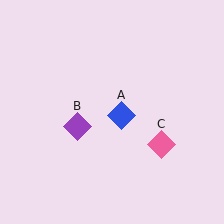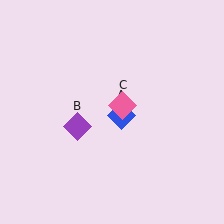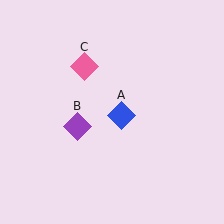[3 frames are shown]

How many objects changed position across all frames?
1 object changed position: pink diamond (object C).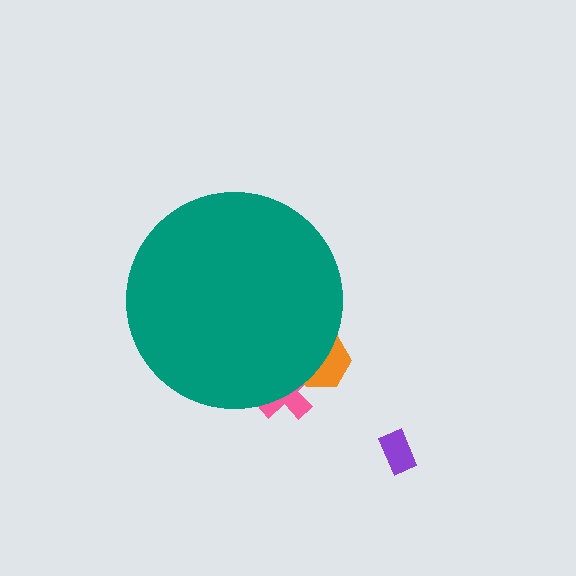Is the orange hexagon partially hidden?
Yes, the orange hexagon is partially hidden behind the teal circle.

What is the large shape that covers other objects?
A teal circle.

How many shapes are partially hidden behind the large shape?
2 shapes are partially hidden.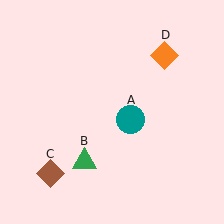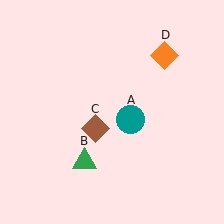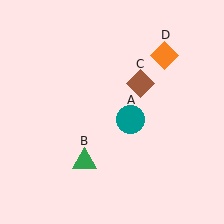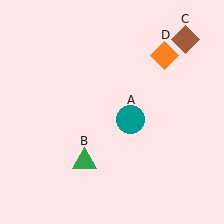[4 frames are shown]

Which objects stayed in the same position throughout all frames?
Teal circle (object A) and green triangle (object B) and orange diamond (object D) remained stationary.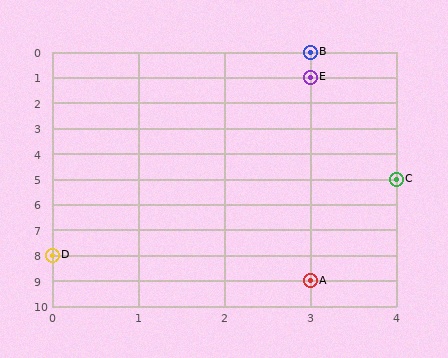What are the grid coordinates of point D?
Point D is at grid coordinates (0, 8).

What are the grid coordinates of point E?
Point E is at grid coordinates (3, 1).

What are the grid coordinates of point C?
Point C is at grid coordinates (4, 5).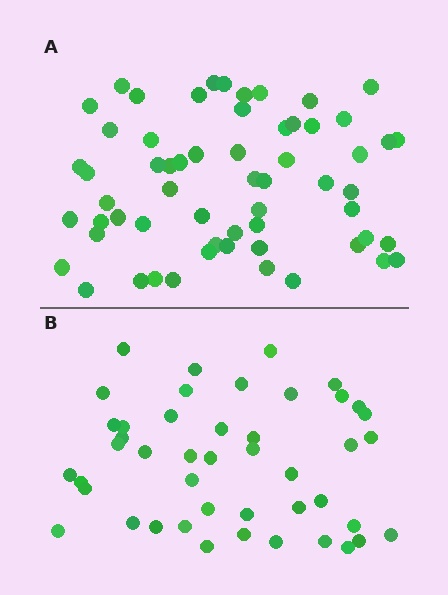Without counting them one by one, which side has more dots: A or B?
Region A (the top region) has more dots.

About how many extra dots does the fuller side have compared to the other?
Region A has approximately 15 more dots than region B.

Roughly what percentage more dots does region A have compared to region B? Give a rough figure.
About 35% more.